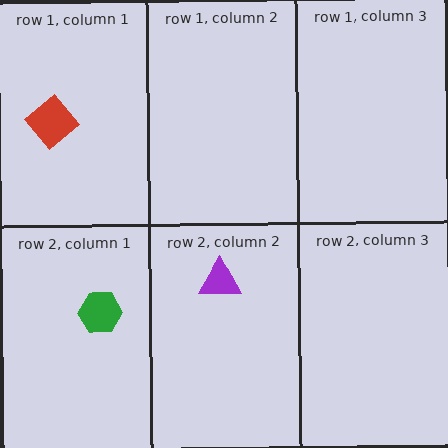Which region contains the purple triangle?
The row 2, column 2 region.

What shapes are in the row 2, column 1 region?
The green hexagon.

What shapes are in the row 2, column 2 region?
The purple triangle.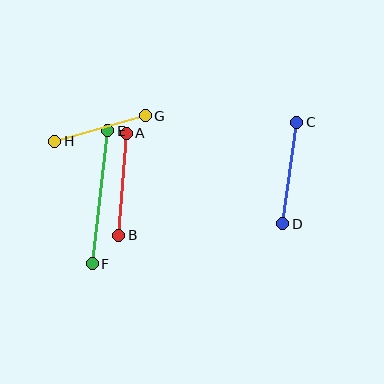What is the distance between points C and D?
The distance is approximately 103 pixels.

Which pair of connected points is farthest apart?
Points E and F are farthest apart.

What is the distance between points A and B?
The distance is approximately 102 pixels.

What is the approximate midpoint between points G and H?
The midpoint is at approximately (100, 128) pixels.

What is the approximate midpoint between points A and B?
The midpoint is at approximately (123, 184) pixels.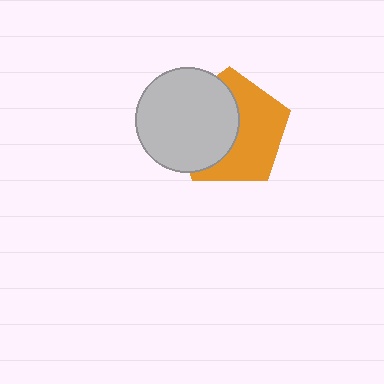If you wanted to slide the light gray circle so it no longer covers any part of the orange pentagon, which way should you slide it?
Slide it left — that is the most direct way to separate the two shapes.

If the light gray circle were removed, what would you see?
You would see the complete orange pentagon.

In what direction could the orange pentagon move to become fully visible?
The orange pentagon could move right. That would shift it out from behind the light gray circle entirely.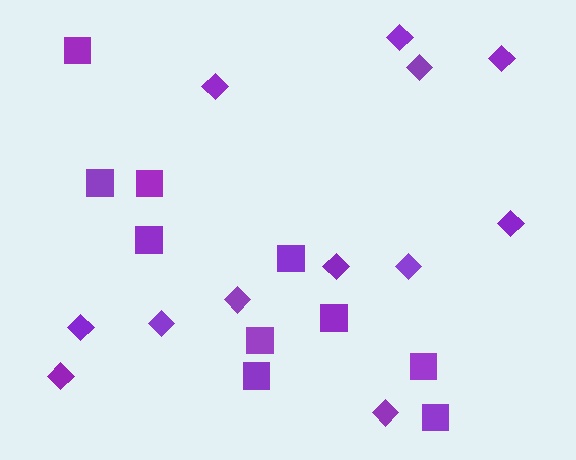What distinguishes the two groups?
There are 2 groups: one group of diamonds (12) and one group of squares (10).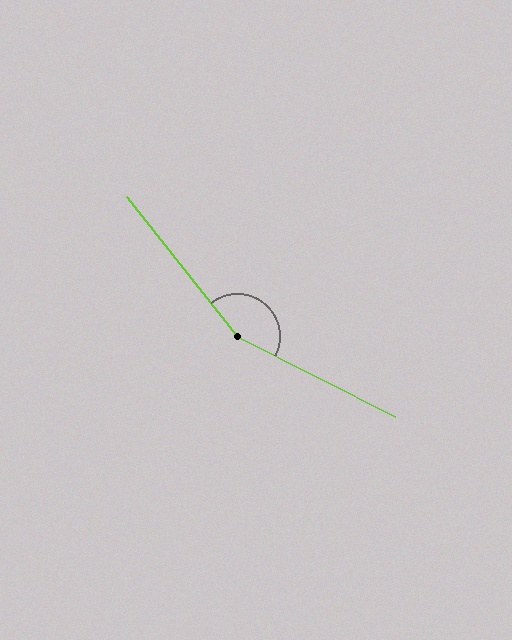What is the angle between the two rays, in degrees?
Approximately 155 degrees.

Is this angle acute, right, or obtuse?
It is obtuse.